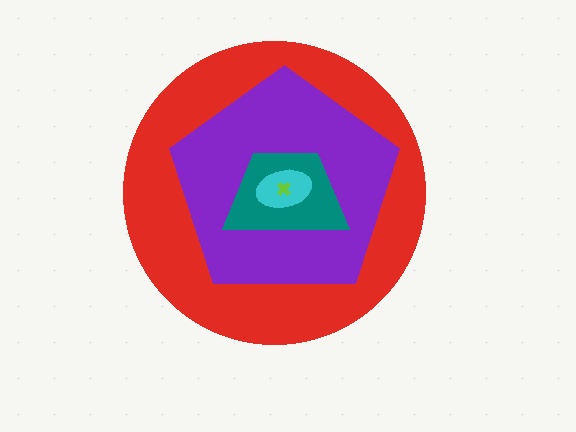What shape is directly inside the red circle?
The purple pentagon.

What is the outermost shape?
The red circle.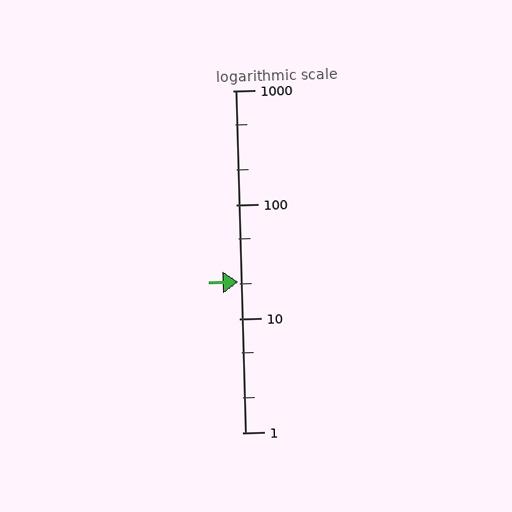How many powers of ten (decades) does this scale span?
The scale spans 3 decades, from 1 to 1000.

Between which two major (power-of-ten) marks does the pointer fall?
The pointer is between 10 and 100.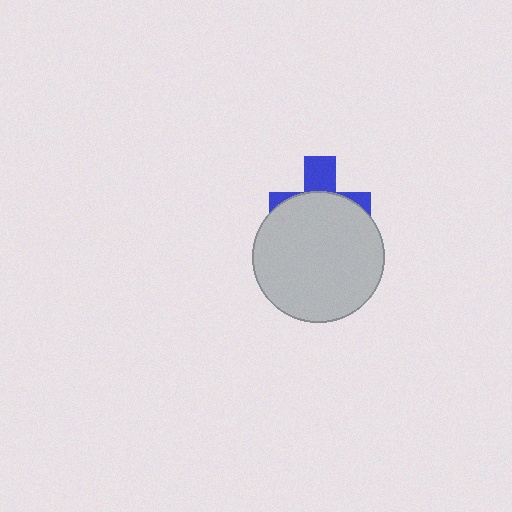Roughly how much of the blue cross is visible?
A small part of it is visible (roughly 33%).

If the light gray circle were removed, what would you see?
You would see the complete blue cross.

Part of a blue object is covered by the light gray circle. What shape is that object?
It is a cross.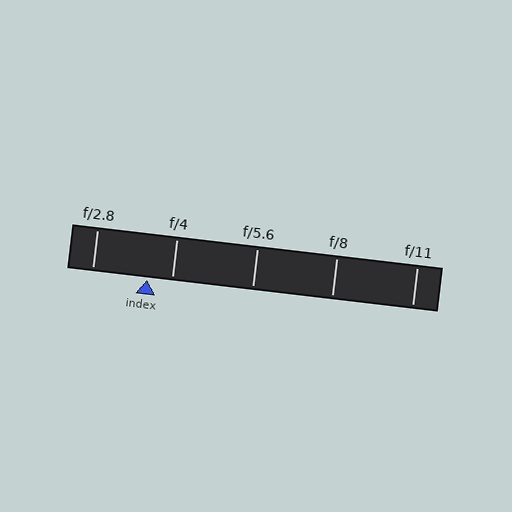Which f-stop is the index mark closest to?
The index mark is closest to f/4.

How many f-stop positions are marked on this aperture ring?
There are 5 f-stop positions marked.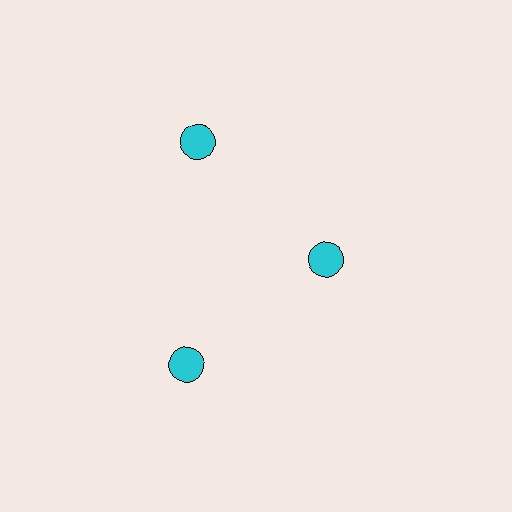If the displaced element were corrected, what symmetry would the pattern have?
It would have 3-fold rotational symmetry — the pattern would map onto itself every 120 degrees.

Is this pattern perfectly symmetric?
No. The 3 cyan circles are arranged in a ring, but one element near the 3 o'clock position is pulled inward toward the center, breaking the 3-fold rotational symmetry.